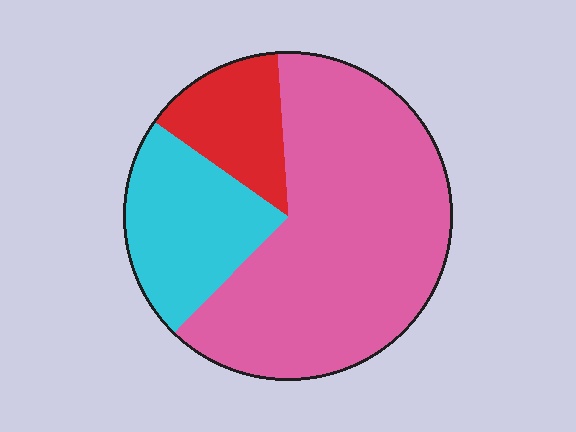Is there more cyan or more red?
Cyan.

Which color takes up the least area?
Red, at roughly 15%.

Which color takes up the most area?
Pink, at roughly 65%.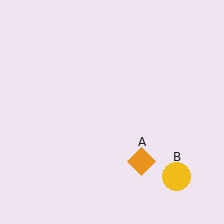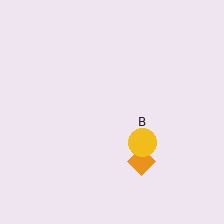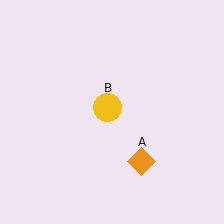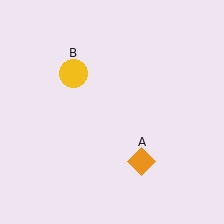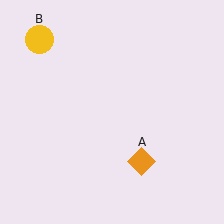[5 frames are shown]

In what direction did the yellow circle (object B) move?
The yellow circle (object B) moved up and to the left.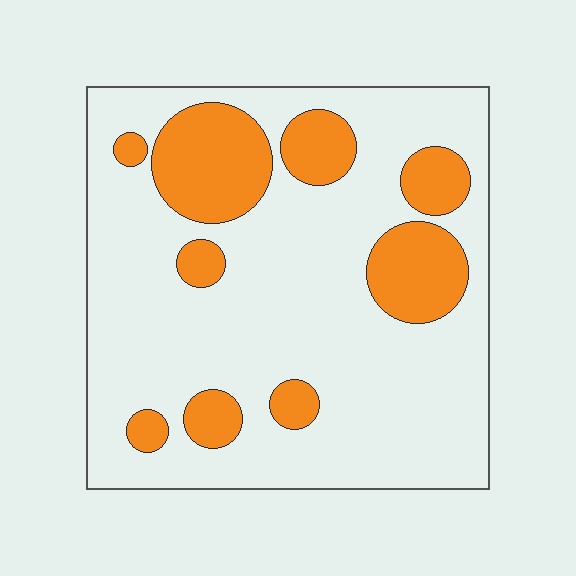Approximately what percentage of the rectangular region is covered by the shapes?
Approximately 25%.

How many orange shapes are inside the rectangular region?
9.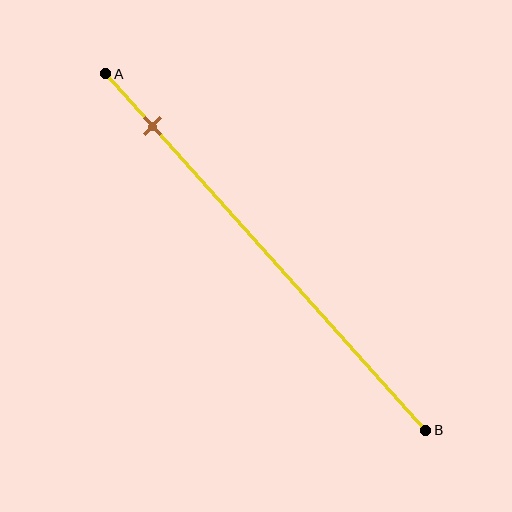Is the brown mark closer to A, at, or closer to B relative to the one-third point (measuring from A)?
The brown mark is closer to point A than the one-third point of segment AB.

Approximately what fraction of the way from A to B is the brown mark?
The brown mark is approximately 15% of the way from A to B.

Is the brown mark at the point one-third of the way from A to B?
No, the mark is at about 15% from A, not at the 33% one-third point.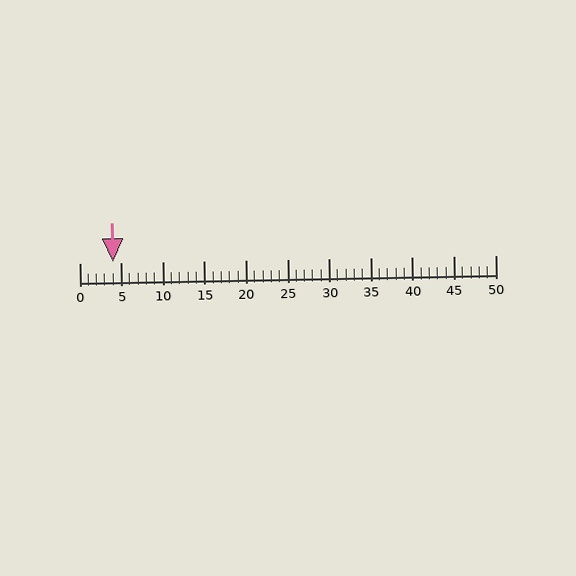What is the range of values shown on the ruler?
The ruler shows values from 0 to 50.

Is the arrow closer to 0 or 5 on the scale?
The arrow is closer to 5.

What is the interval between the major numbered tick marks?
The major tick marks are spaced 5 units apart.